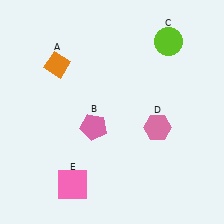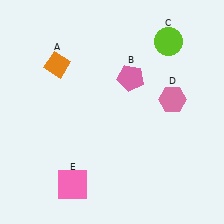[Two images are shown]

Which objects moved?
The objects that moved are: the pink pentagon (B), the pink hexagon (D).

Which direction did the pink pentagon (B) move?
The pink pentagon (B) moved up.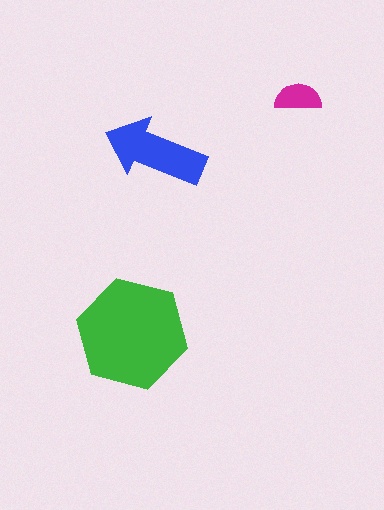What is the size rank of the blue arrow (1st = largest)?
2nd.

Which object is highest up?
The magenta semicircle is topmost.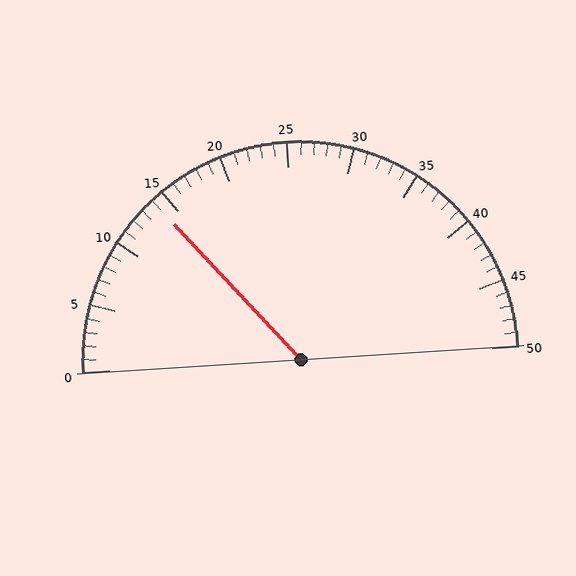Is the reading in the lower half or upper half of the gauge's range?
The reading is in the lower half of the range (0 to 50).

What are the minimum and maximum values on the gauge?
The gauge ranges from 0 to 50.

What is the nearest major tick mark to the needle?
The nearest major tick mark is 15.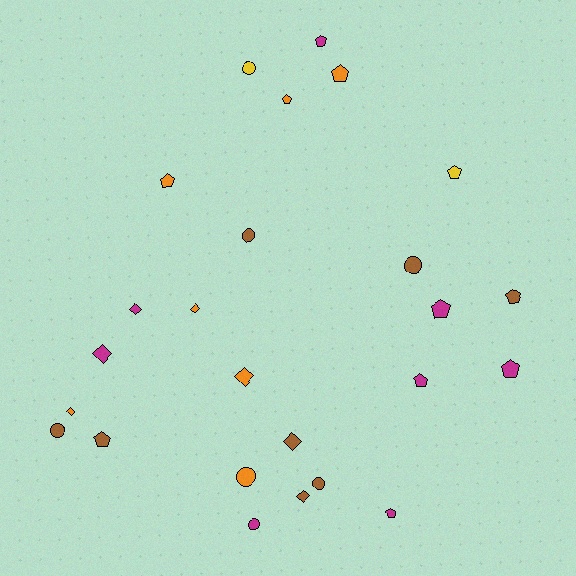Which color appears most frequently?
Brown, with 8 objects.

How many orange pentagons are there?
There are 3 orange pentagons.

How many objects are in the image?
There are 25 objects.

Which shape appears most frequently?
Pentagon, with 11 objects.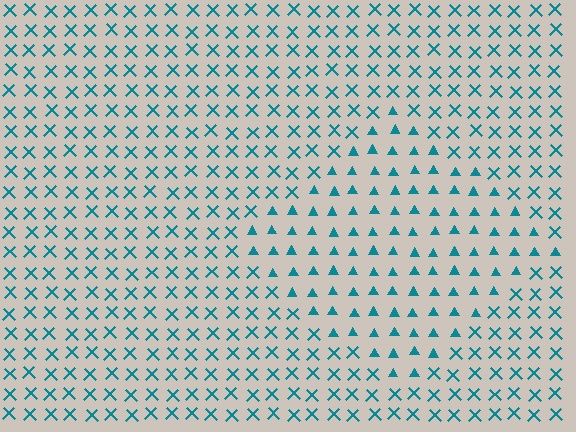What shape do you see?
I see a diamond.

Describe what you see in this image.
The image is filled with small teal elements arranged in a uniform grid. A diamond-shaped region contains triangles, while the surrounding area contains X marks. The boundary is defined purely by the change in element shape.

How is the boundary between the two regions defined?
The boundary is defined by a change in element shape: triangles inside vs. X marks outside. All elements share the same color and spacing.